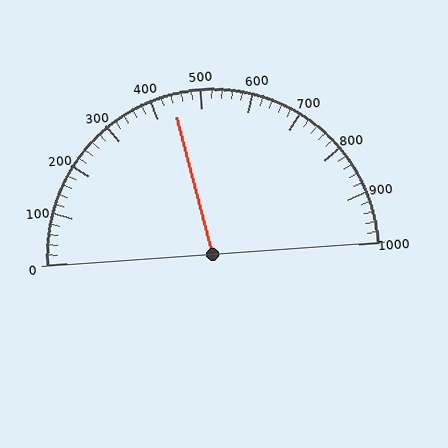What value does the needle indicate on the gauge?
The needle indicates approximately 440.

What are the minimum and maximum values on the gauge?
The gauge ranges from 0 to 1000.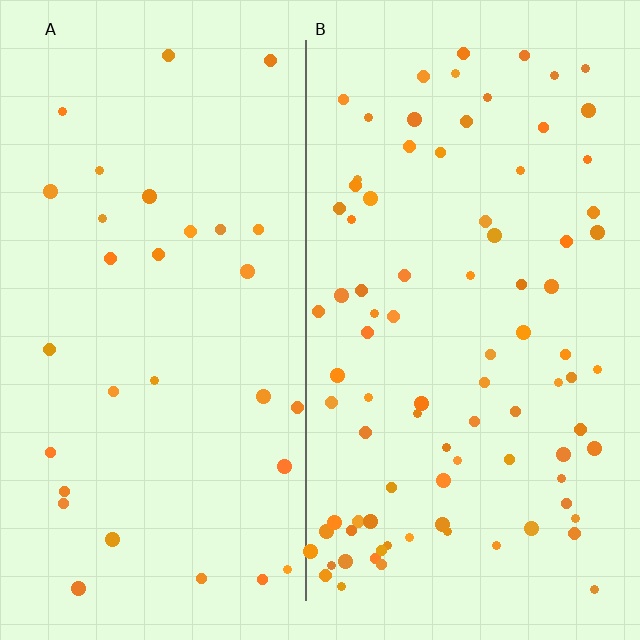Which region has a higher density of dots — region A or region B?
B (the right).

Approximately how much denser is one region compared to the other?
Approximately 2.8× — region B over region A.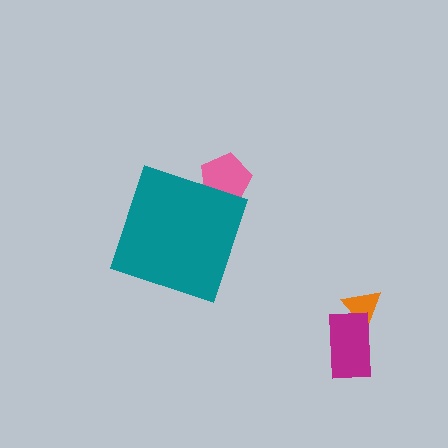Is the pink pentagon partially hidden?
Yes, the pink pentagon is partially hidden behind the teal diamond.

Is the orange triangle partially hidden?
No, the orange triangle is fully visible.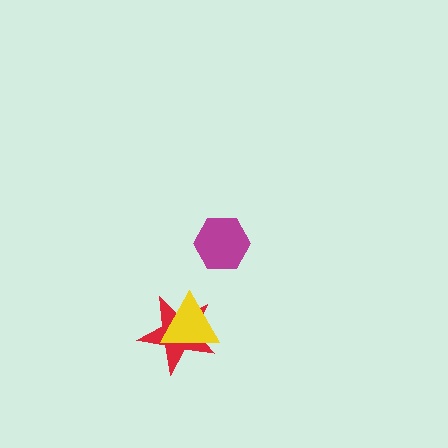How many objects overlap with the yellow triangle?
1 object overlaps with the yellow triangle.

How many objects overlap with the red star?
1 object overlaps with the red star.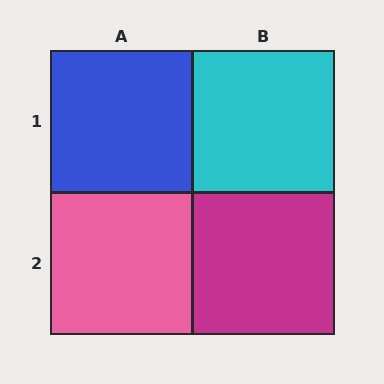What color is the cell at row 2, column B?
Magenta.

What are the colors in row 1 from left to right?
Blue, cyan.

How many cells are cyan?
1 cell is cyan.